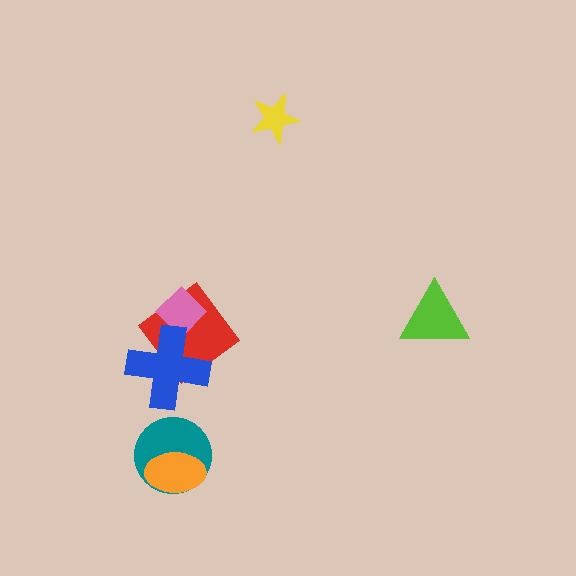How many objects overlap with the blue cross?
2 objects overlap with the blue cross.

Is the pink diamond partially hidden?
Yes, it is partially covered by another shape.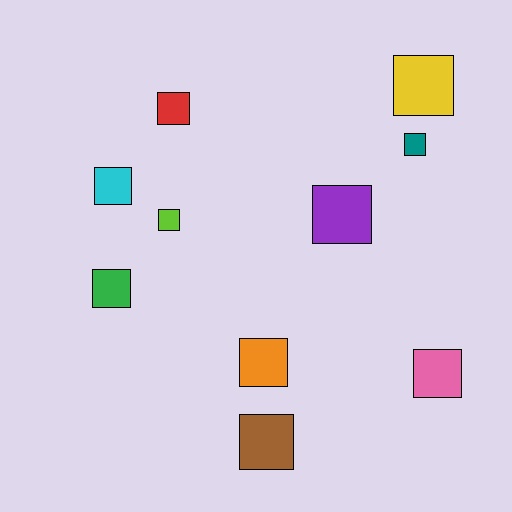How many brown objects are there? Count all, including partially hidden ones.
There is 1 brown object.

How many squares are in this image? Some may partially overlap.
There are 10 squares.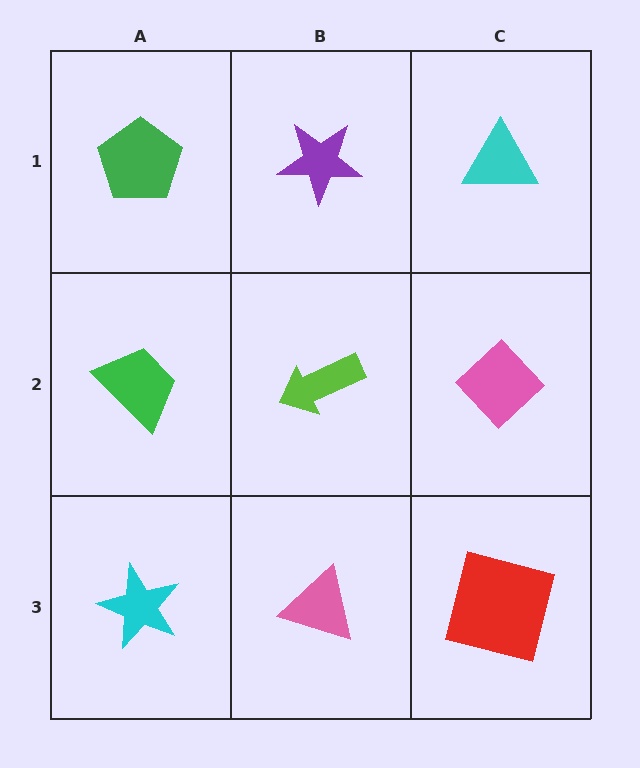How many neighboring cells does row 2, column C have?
3.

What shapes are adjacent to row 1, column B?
A lime arrow (row 2, column B), a green pentagon (row 1, column A), a cyan triangle (row 1, column C).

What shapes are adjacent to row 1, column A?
A green trapezoid (row 2, column A), a purple star (row 1, column B).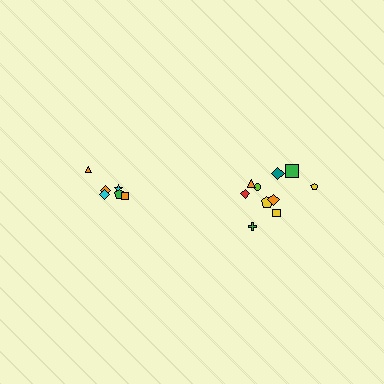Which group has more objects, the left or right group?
The right group.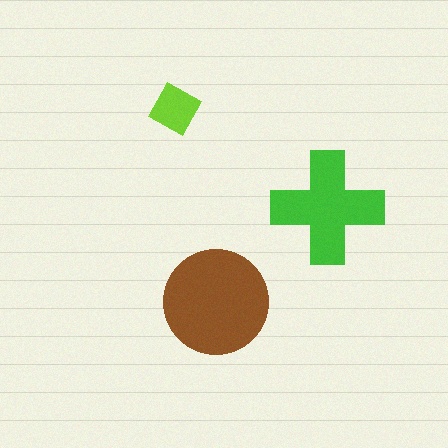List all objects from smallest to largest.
The lime diamond, the green cross, the brown circle.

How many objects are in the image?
There are 3 objects in the image.